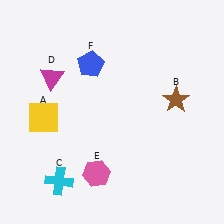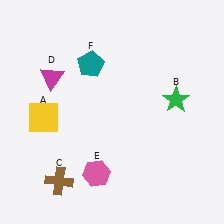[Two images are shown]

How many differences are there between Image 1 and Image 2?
There are 3 differences between the two images.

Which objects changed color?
B changed from brown to green. C changed from cyan to brown. F changed from blue to teal.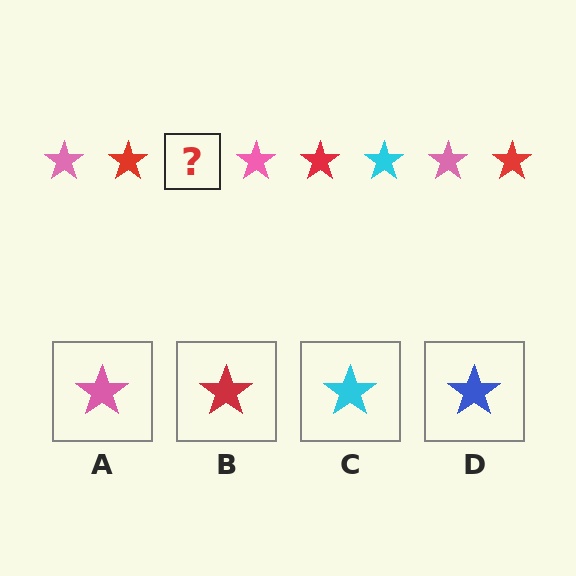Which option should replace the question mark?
Option C.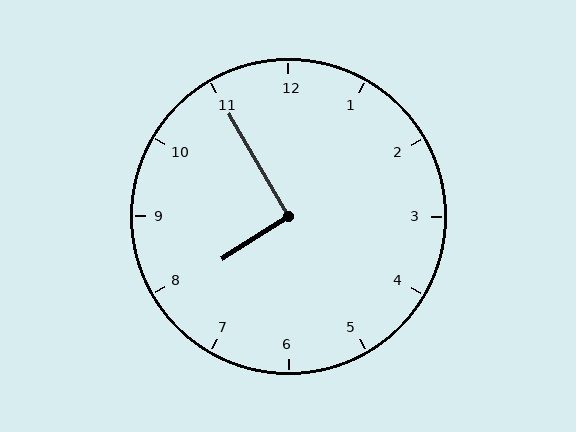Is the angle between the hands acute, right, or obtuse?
It is right.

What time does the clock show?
7:55.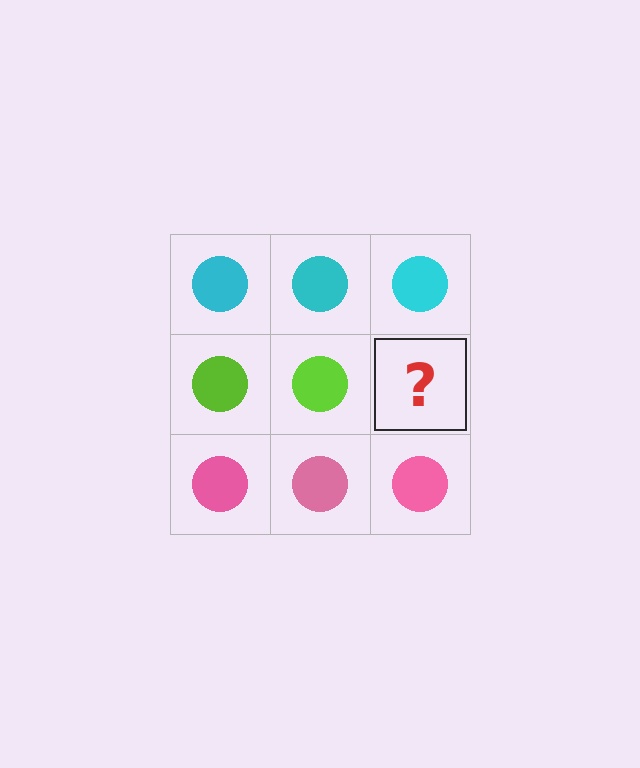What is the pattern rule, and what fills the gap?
The rule is that each row has a consistent color. The gap should be filled with a lime circle.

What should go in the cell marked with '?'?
The missing cell should contain a lime circle.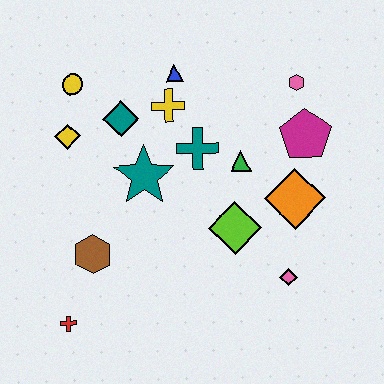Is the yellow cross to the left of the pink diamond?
Yes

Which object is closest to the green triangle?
The teal cross is closest to the green triangle.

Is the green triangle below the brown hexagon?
No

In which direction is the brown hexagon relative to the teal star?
The brown hexagon is below the teal star.